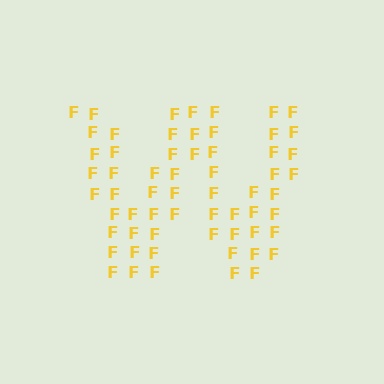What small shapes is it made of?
It is made of small letter F's.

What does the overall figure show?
The overall figure shows the letter W.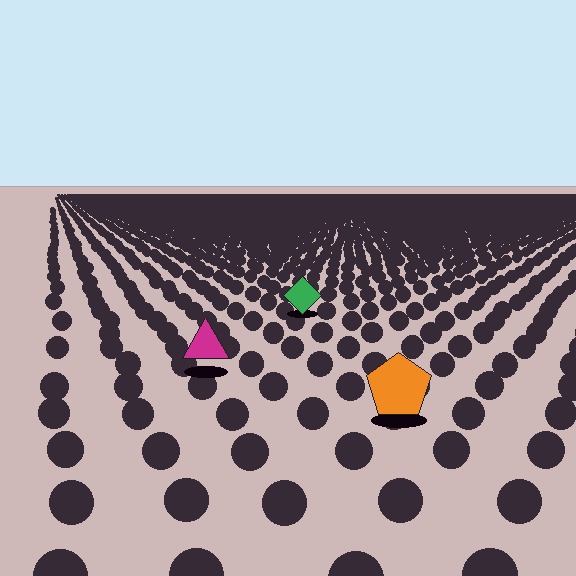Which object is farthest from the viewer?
The green diamond is farthest from the viewer. It appears smaller and the ground texture around it is denser.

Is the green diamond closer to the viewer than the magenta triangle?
No. The magenta triangle is closer — you can tell from the texture gradient: the ground texture is coarser near it.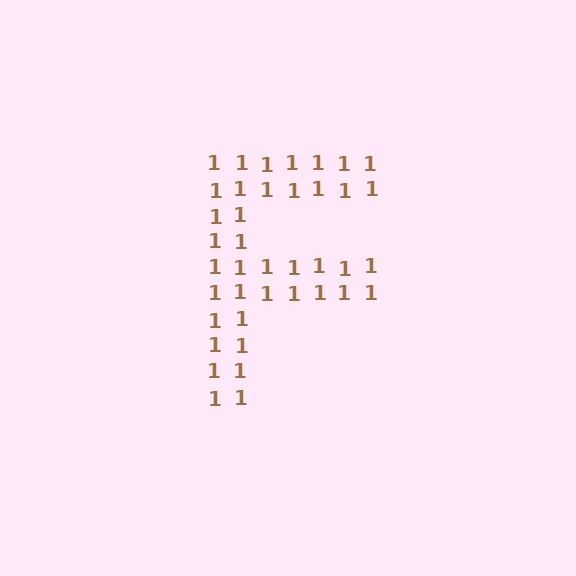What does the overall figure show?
The overall figure shows the letter F.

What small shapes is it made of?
It is made of small digit 1's.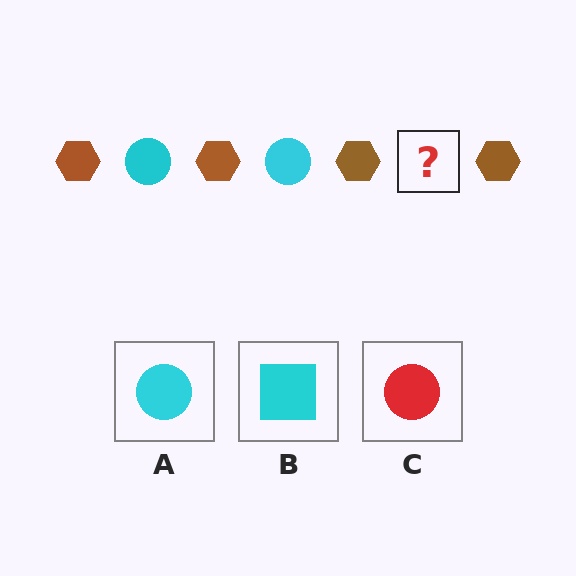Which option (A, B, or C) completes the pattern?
A.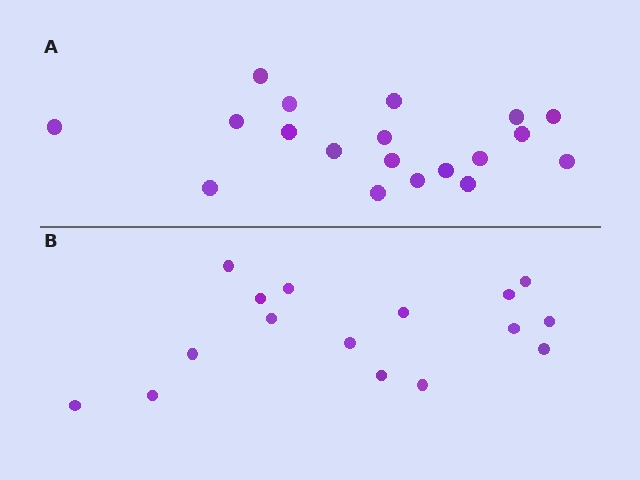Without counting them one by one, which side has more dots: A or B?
Region A (the top region) has more dots.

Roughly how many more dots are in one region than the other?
Region A has just a few more — roughly 2 or 3 more dots than region B.